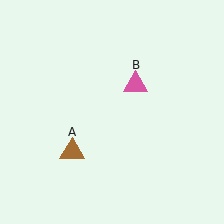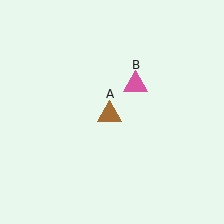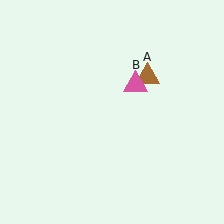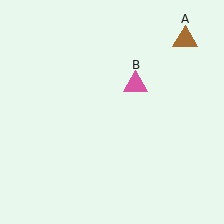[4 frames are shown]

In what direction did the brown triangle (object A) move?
The brown triangle (object A) moved up and to the right.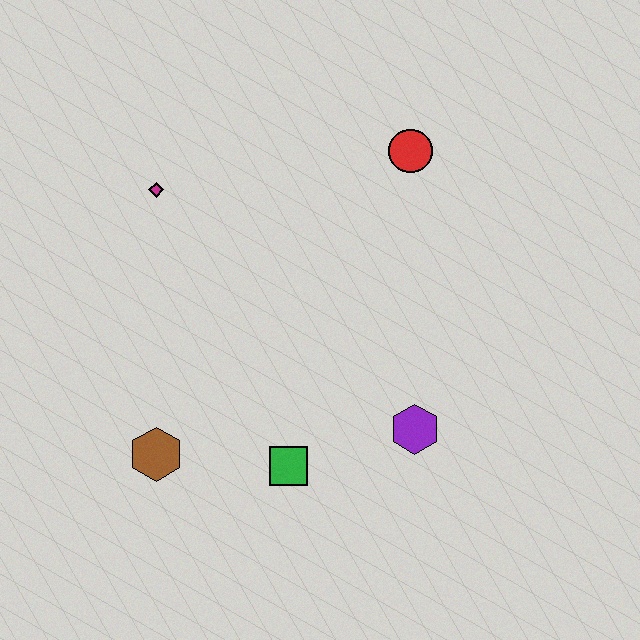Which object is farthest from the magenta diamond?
The purple hexagon is farthest from the magenta diamond.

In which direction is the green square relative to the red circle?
The green square is below the red circle.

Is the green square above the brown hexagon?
No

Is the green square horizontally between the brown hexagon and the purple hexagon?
Yes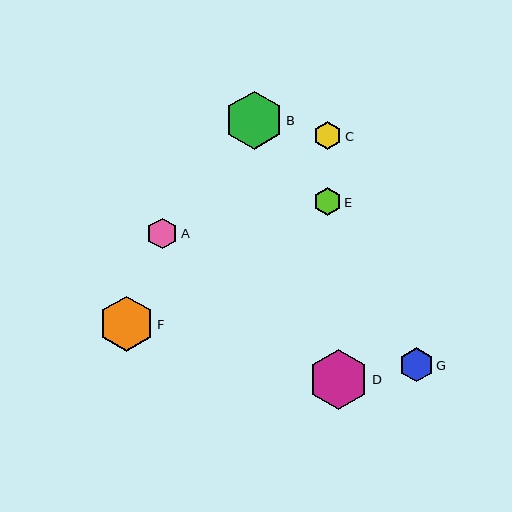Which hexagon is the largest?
Hexagon D is the largest with a size of approximately 60 pixels.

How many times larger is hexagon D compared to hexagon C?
Hexagon D is approximately 2.1 times the size of hexagon C.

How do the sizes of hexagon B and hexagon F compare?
Hexagon B and hexagon F are approximately the same size.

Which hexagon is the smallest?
Hexagon E is the smallest with a size of approximately 28 pixels.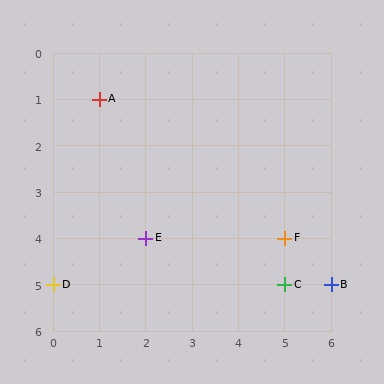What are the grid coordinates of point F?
Point F is at grid coordinates (5, 4).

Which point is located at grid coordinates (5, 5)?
Point C is at (5, 5).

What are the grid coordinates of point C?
Point C is at grid coordinates (5, 5).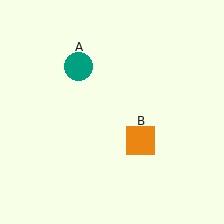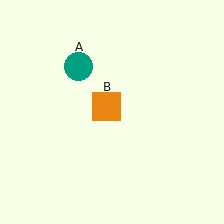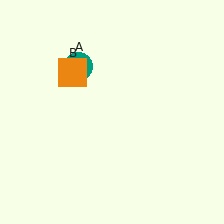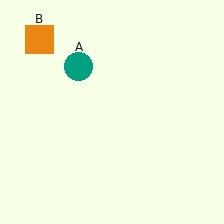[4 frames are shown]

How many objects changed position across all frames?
1 object changed position: orange square (object B).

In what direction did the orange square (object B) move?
The orange square (object B) moved up and to the left.